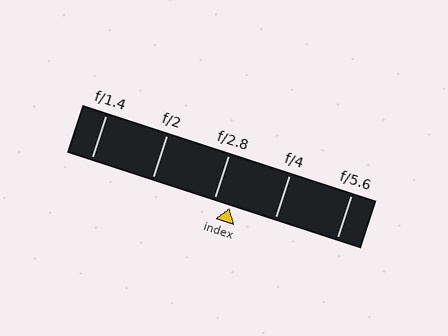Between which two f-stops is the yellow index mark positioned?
The index mark is between f/2.8 and f/4.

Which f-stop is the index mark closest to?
The index mark is closest to f/2.8.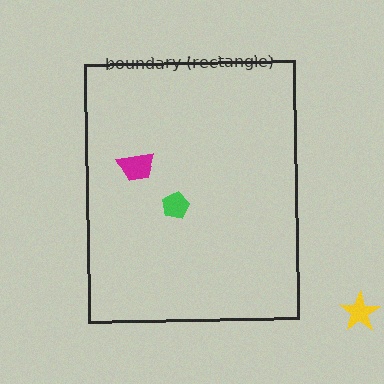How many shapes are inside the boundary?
2 inside, 1 outside.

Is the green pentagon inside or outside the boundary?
Inside.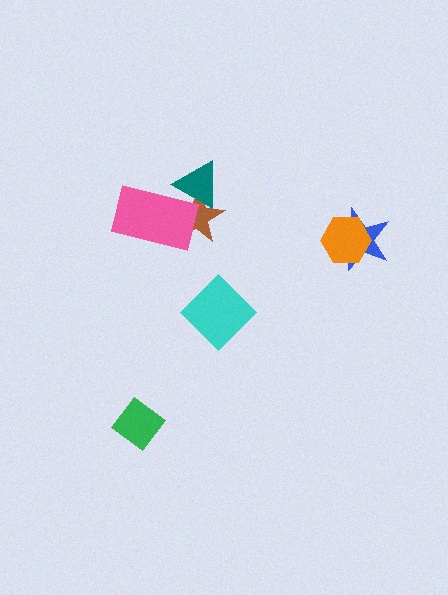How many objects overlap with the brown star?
2 objects overlap with the brown star.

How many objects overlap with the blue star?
1 object overlaps with the blue star.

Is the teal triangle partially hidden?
Yes, it is partially covered by another shape.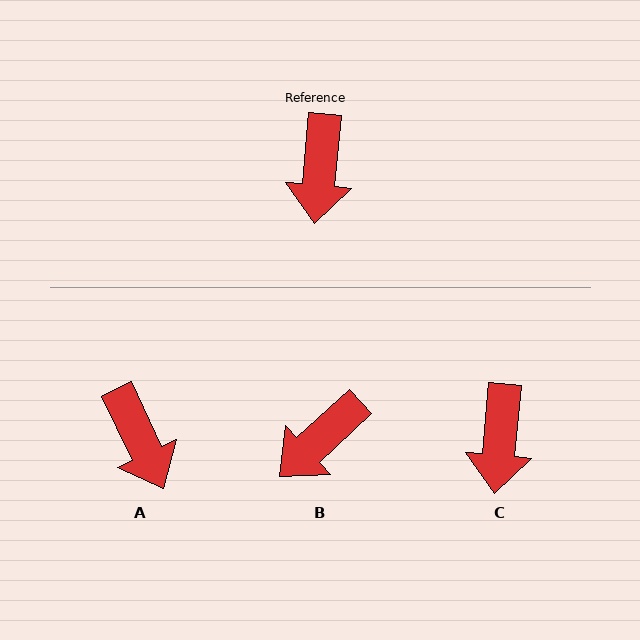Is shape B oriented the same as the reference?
No, it is off by about 42 degrees.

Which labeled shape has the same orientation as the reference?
C.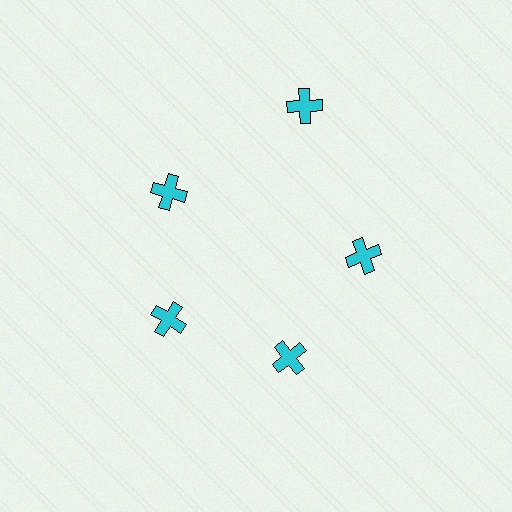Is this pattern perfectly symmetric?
No. The 5 cyan crosses are arranged in a ring, but one element near the 1 o'clock position is pushed outward from the center, breaking the 5-fold rotational symmetry.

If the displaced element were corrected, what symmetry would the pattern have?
It would have 5-fold rotational symmetry — the pattern would map onto itself every 72 degrees.